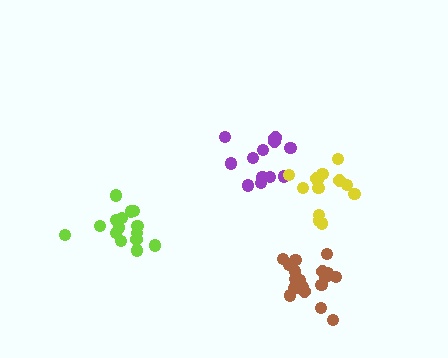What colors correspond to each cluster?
The clusters are colored: purple, brown, yellow, lime.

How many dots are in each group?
Group 1: 13 dots, Group 2: 18 dots, Group 3: 13 dots, Group 4: 15 dots (59 total).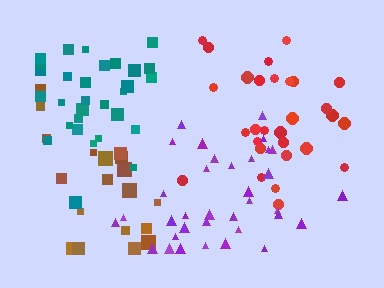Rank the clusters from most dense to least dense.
teal, red, purple, brown.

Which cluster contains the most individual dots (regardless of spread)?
Purple (35).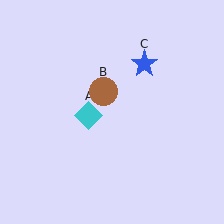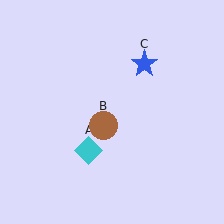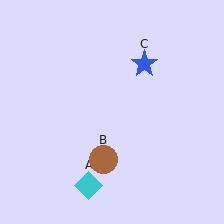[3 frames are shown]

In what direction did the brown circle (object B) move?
The brown circle (object B) moved down.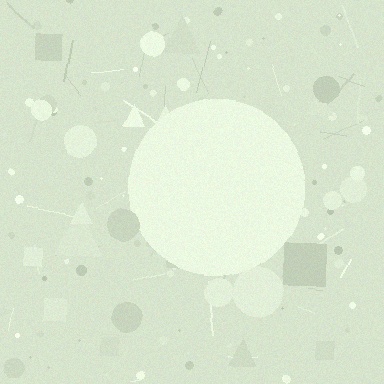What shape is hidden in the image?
A circle is hidden in the image.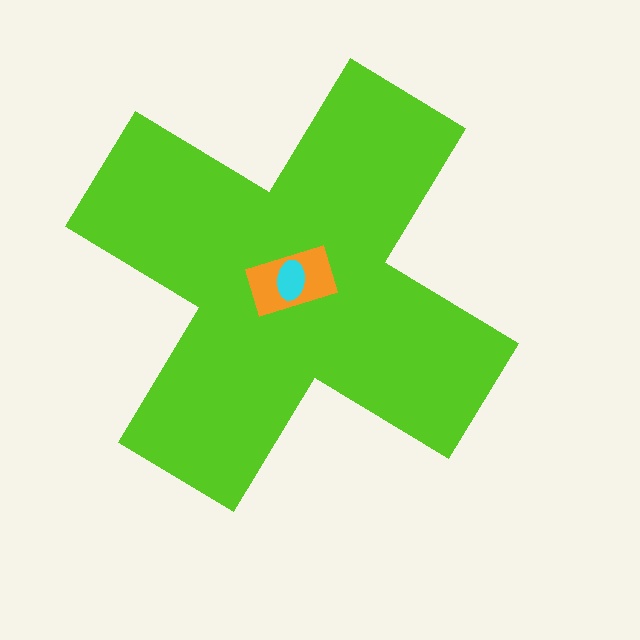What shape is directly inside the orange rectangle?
The cyan ellipse.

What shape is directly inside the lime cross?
The orange rectangle.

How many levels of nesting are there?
3.